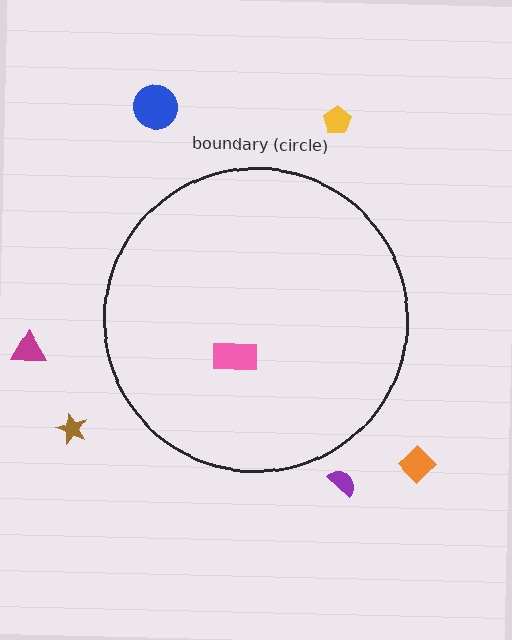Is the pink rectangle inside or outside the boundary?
Inside.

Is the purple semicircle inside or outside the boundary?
Outside.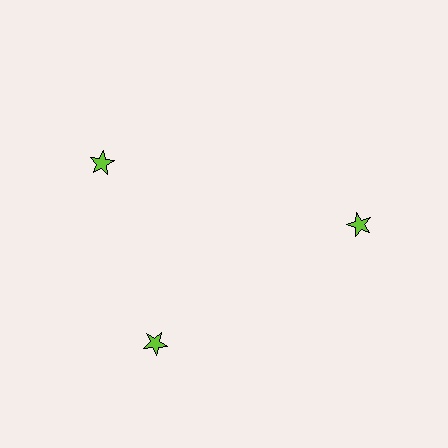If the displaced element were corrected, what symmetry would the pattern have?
It would have 3-fold rotational symmetry — the pattern would map onto itself every 120 degrees.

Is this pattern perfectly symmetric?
No. The 3 lime stars are arranged in a ring, but one element near the 11 o'clock position is rotated out of alignment along the ring, breaking the 3-fold rotational symmetry.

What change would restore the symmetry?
The symmetry would be restored by rotating it back into even spacing with its neighbors so that all 3 stars sit at equal angles and equal distance from the center.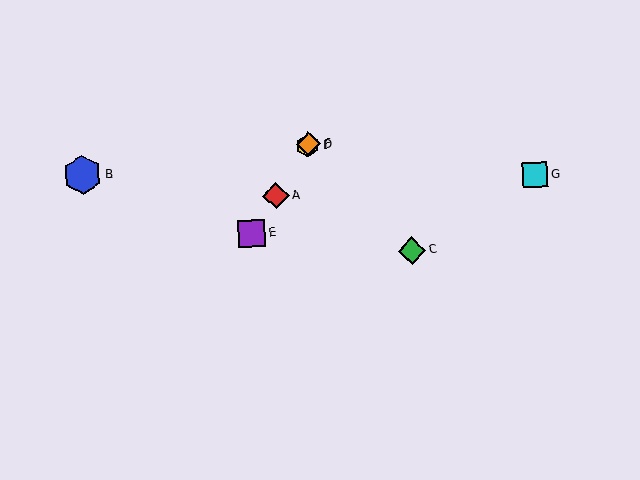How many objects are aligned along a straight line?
4 objects (A, D, E, F) are aligned along a straight line.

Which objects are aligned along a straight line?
Objects A, D, E, F are aligned along a straight line.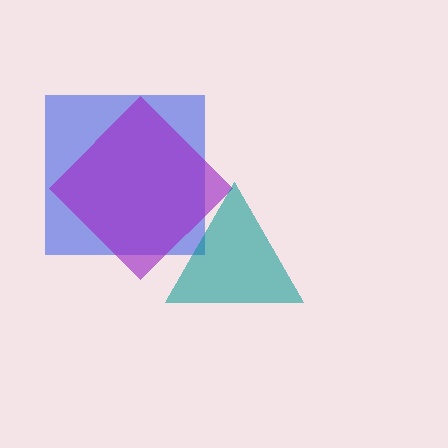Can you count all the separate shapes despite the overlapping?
Yes, there are 3 separate shapes.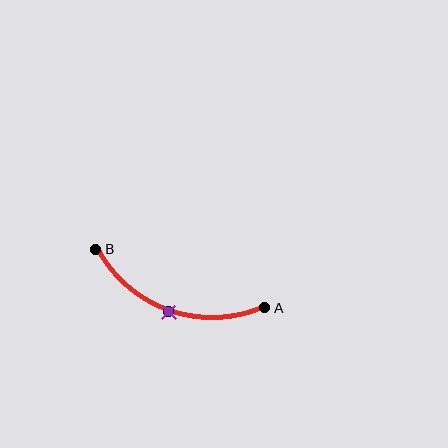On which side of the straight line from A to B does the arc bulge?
The arc bulges below the straight line connecting A and B.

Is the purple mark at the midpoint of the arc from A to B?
Yes. The purple mark lies on the arc at equal arc-length from both A and B — it is the arc midpoint.